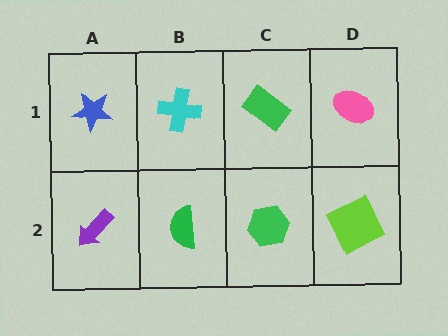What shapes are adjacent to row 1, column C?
A green hexagon (row 2, column C), a cyan cross (row 1, column B), a pink ellipse (row 1, column D).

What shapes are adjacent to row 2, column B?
A cyan cross (row 1, column B), a purple arrow (row 2, column A), a green hexagon (row 2, column C).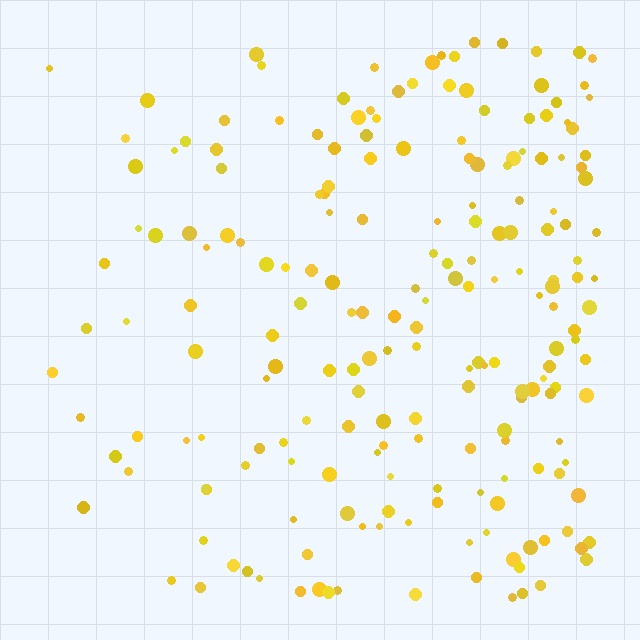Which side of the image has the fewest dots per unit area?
The left.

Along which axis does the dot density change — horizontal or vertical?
Horizontal.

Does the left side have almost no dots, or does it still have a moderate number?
Still a moderate number, just noticeably fewer than the right.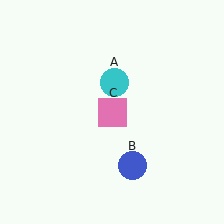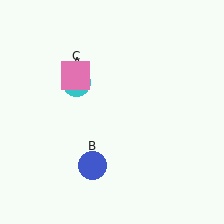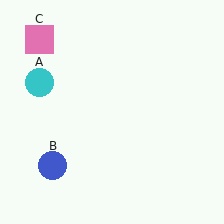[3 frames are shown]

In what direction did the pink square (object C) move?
The pink square (object C) moved up and to the left.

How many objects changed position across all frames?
3 objects changed position: cyan circle (object A), blue circle (object B), pink square (object C).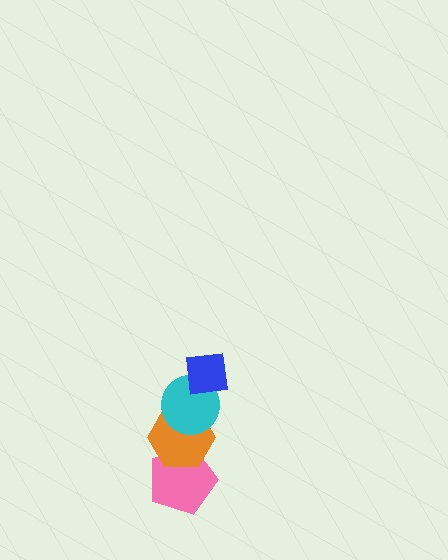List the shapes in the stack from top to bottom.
From top to bottom: the blue square, the cyan circle, the orange hexagon, the pink pentagon.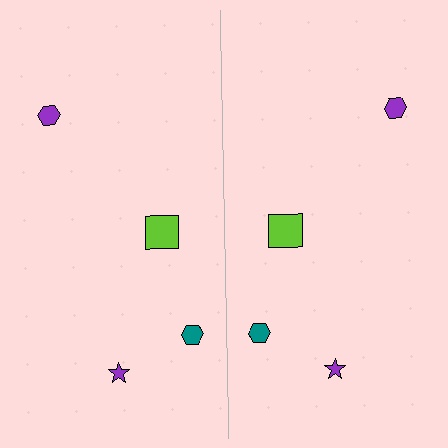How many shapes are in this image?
There are 8 shapes in this image.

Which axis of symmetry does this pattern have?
The pattern has a vertical axis of symmetry running through the center of the image.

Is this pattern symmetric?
Yes, this pattern has bilateral (reflection) symmetry.